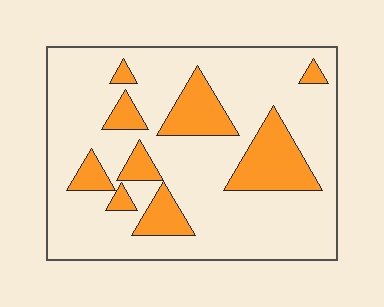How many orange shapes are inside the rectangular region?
9.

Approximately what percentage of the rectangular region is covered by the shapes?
Approximately 20%.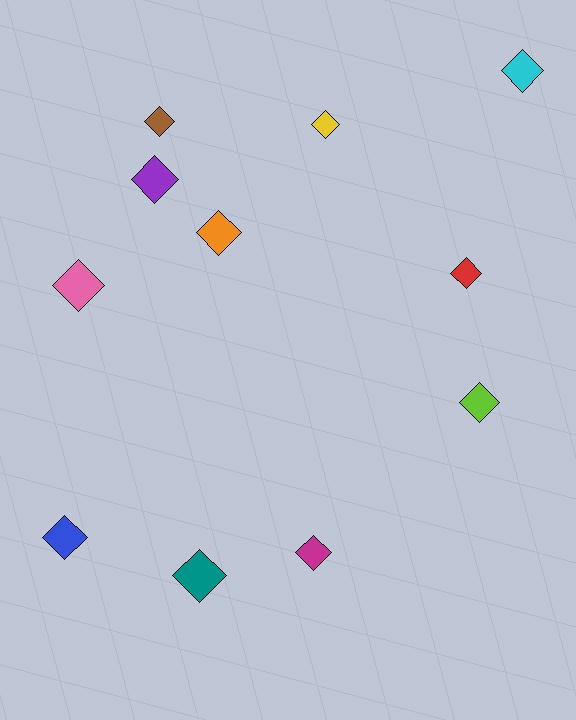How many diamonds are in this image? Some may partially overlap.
There are 11 diamonds.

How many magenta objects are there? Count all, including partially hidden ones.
There is 1 magenta object.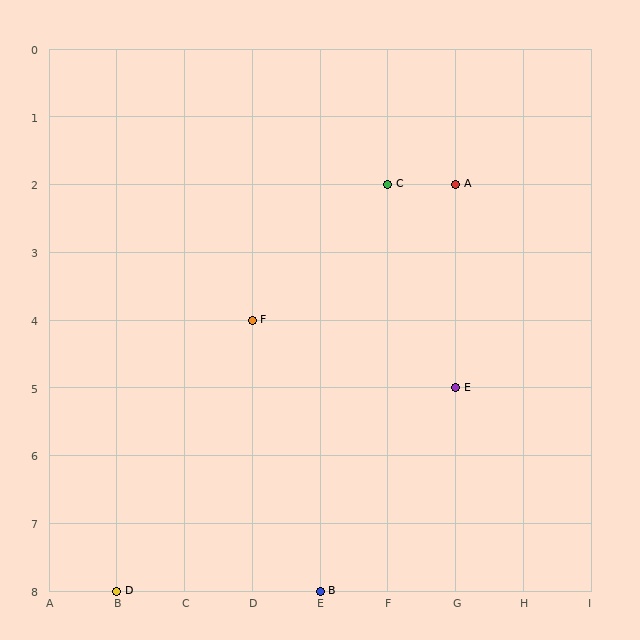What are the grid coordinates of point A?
Point A is at grid coordinates (G, 2).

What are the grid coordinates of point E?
Point E is at grid coordinates (G, 5).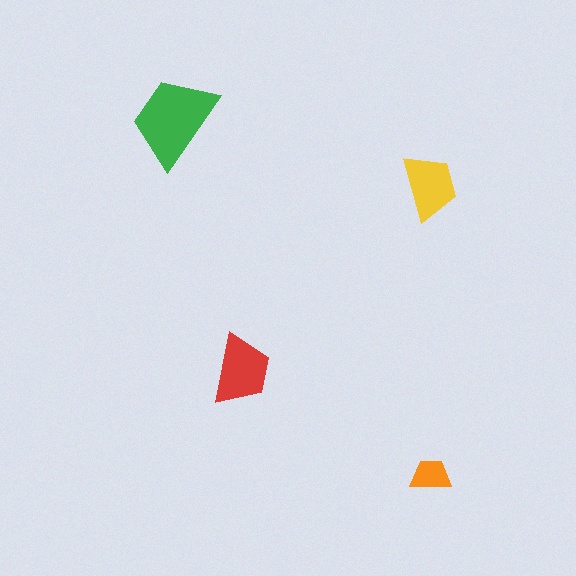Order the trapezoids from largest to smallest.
the green one, the red one, the yellow one, the orange one.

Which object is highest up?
The green trapezoid is topmost.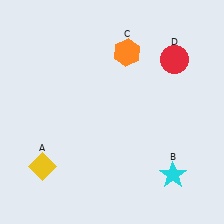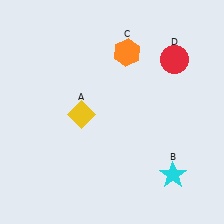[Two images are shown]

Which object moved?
The yellow diamond (A) moved up.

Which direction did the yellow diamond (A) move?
The yellow diamond (A) moved up.